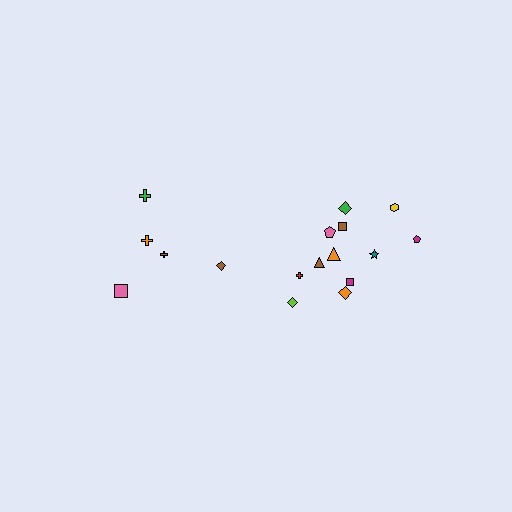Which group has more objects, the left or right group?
The right group.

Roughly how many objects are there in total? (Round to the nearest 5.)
Roughly 15 objects in total.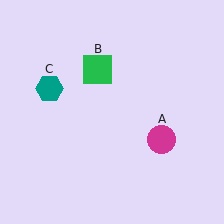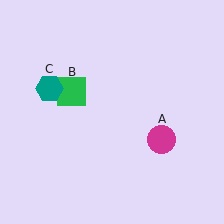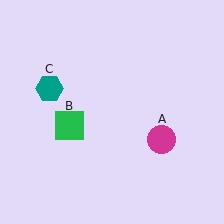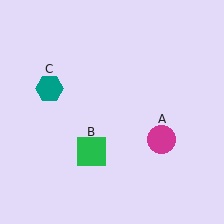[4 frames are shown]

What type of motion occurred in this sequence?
The green square (object B) rotated counterclockwise around the center of the scene.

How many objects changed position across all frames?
1 object changed position: green square (object B).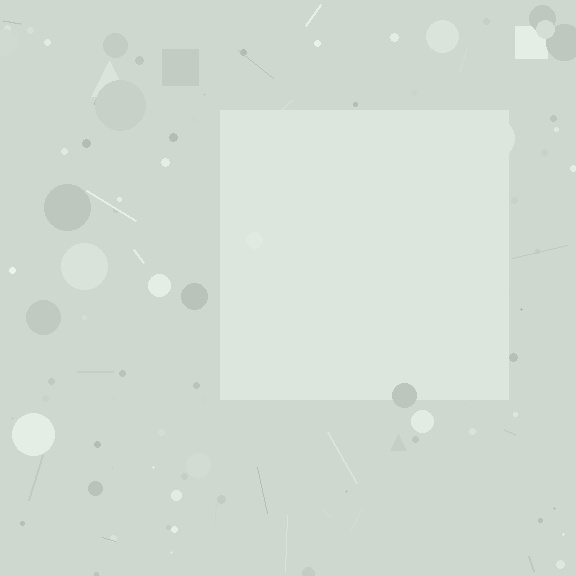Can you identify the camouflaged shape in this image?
The camouflaged shape is a square.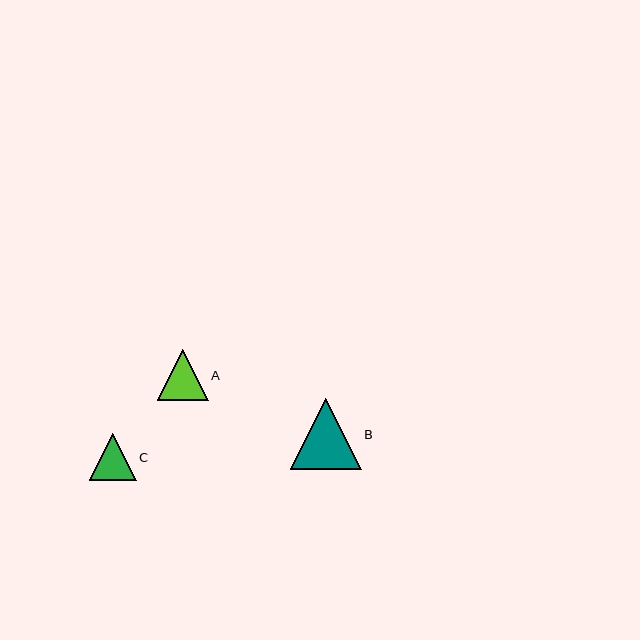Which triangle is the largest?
Triangle B is the largest with a size of approximately 71 pixels.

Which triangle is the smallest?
Triangle C is the smallest with a size of approximately 47 pixels.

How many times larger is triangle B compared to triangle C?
Triangle B is approximately 1.5 times the size of triangle C.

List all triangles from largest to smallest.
From largest to smallest: B, A, C.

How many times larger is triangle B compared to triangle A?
Triangle B is approximately 1.4 times the size of triangle A.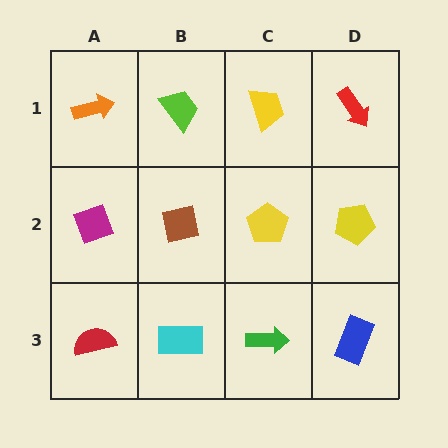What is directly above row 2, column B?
A lime trapezoid.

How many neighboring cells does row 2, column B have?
4.